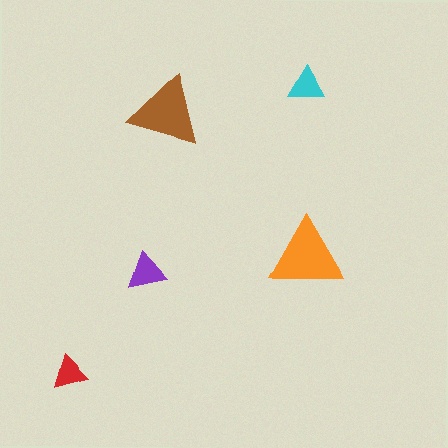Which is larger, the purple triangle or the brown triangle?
The brown one.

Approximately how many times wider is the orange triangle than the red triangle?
About 2 times wider.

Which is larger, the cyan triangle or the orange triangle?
The orange one.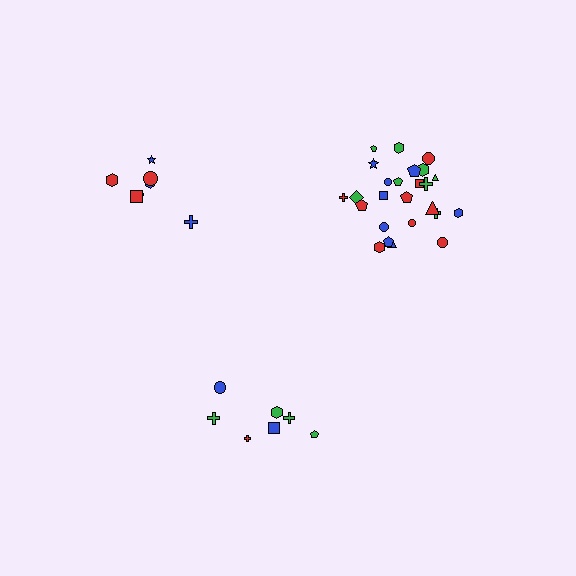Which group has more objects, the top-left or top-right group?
The top-right group.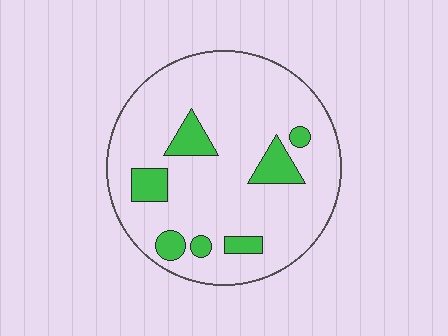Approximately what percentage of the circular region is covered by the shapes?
Approximately 15%.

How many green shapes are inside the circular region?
7.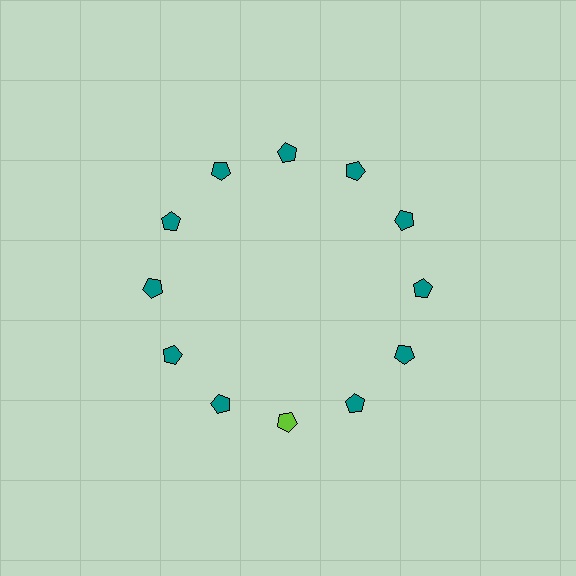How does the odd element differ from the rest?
It has a different color: lime instead of teal.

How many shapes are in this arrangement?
There are 12 shapes arranged in a ring pattern.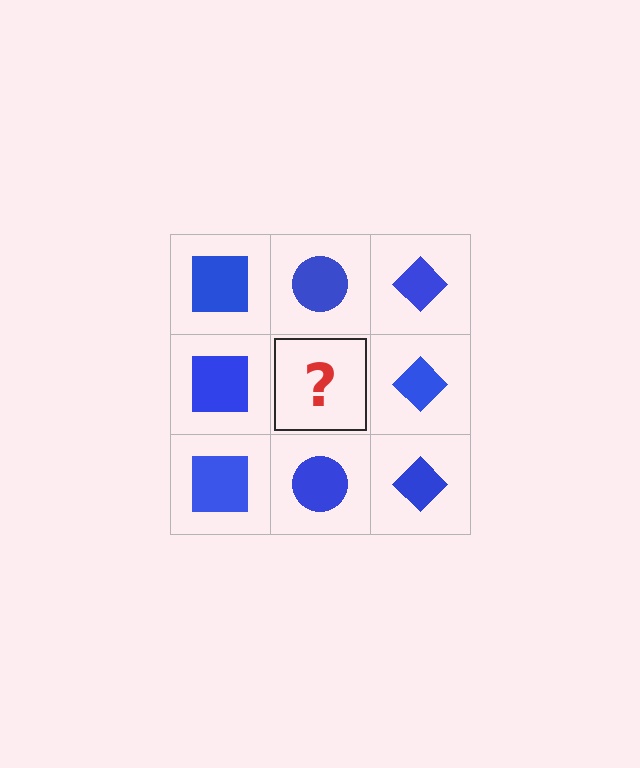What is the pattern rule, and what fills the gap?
The rule is that each column has a consistent shape. The gap should be filled with a blue circle.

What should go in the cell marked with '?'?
The missing cell should contain a blue circle.